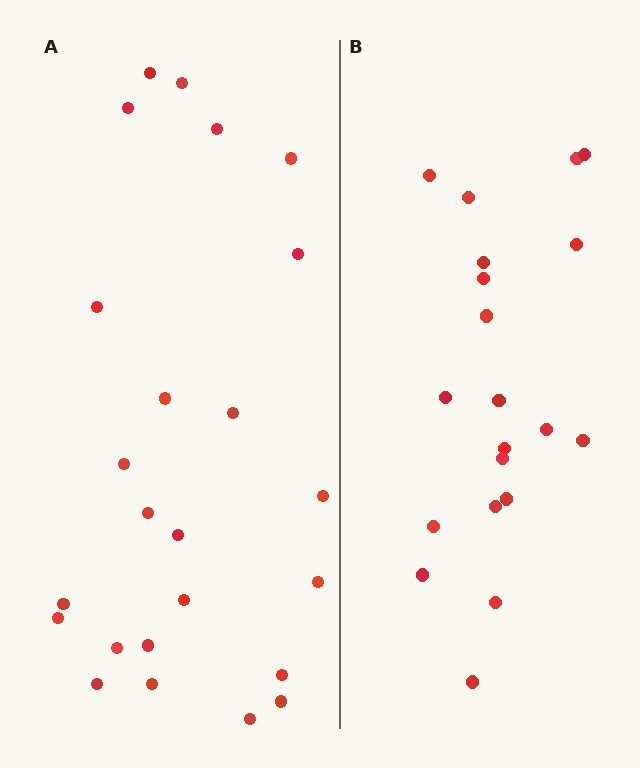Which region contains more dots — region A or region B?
Region A (the left region) has more dots.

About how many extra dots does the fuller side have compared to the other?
Region A has about 4 more dots than region B.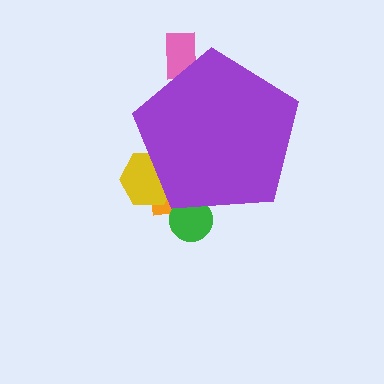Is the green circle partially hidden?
Yes, the green circle is partially hidden behind the purple pentagon.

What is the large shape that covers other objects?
A purple pentagon.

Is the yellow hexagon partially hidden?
Yes, the yellow hexagon is partially hidden behind the purple pentagon.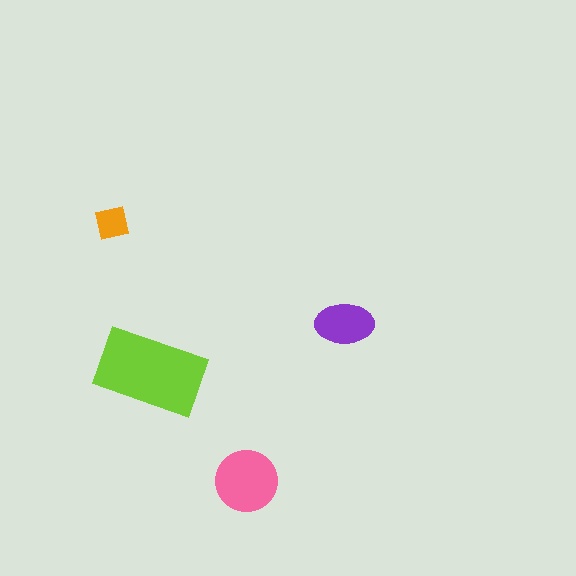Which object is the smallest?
The orange square.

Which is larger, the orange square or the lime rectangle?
The lime rectangle.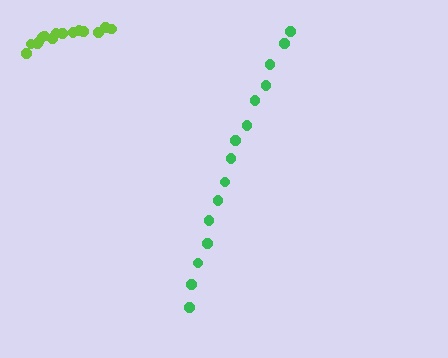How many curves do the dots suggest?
There are 2 distinct paths.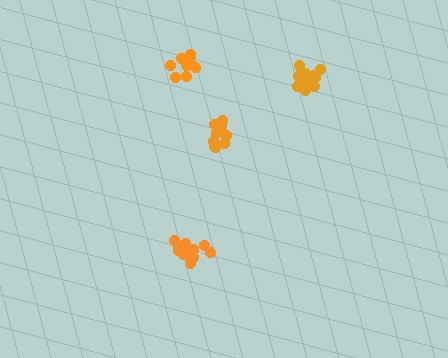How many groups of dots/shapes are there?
There are 4 groups.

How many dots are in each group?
Group 1: 9 dots, Group 2: 11 dots, Group 3: 12 dots, Group 4: 9 dots (41 total).